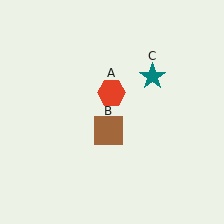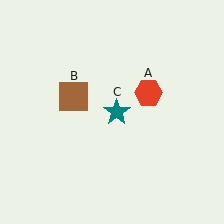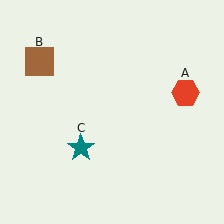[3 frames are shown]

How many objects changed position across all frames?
3 objects changed position: red hexagon (object A), brown square (object B), teal star (object C).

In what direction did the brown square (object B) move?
The brown square (object B) moved up and to the left.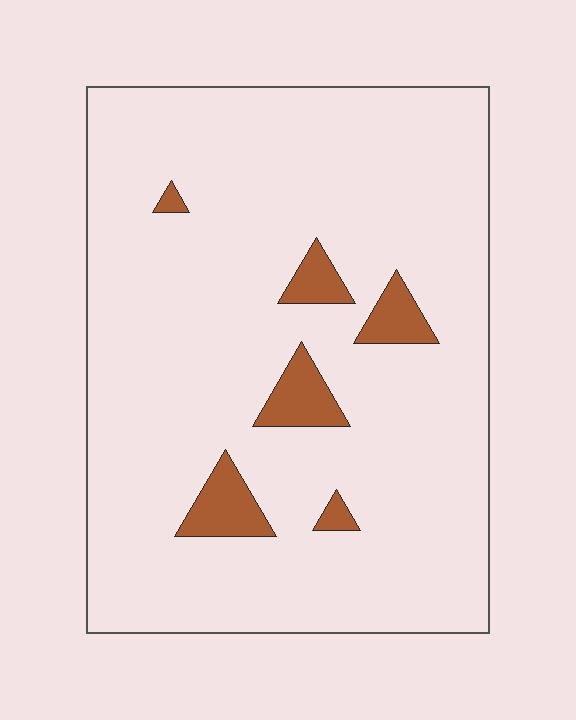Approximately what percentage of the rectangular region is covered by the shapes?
Approximately 5%.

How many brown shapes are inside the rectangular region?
6.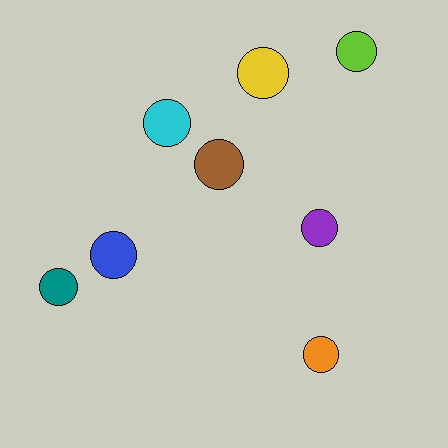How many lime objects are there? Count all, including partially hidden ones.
There is 1 lime object.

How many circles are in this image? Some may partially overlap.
There are 8 circles.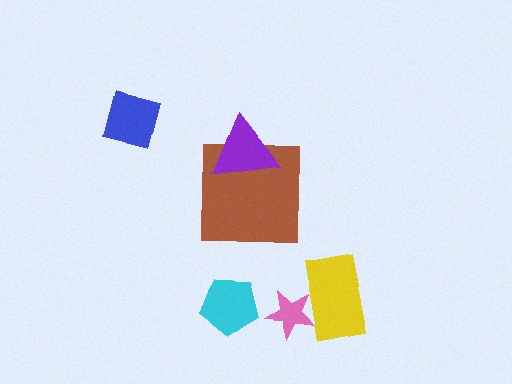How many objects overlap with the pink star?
1 object overlaps with the pink star.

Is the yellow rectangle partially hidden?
No, no other shape covers it.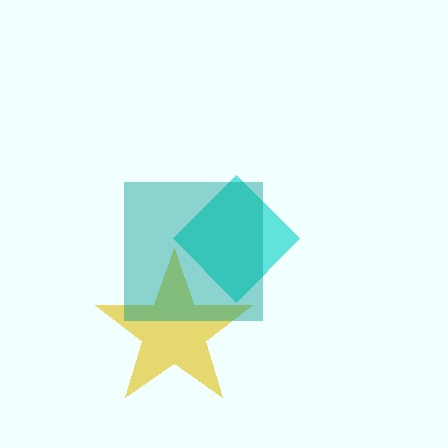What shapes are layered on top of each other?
The layered shapes are: a yellow star, a cyan diamond, a teal square.